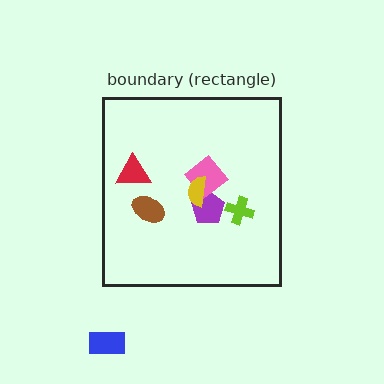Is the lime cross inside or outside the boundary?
Inside.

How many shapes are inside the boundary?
6 inside, 1 outside.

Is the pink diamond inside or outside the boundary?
Inside.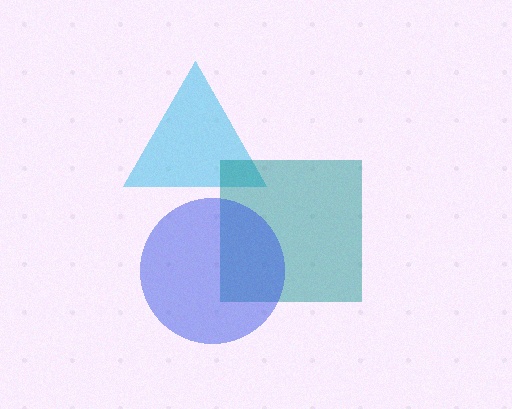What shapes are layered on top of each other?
The layered shapes are: a cyan triangle, a teal square, a blue circle.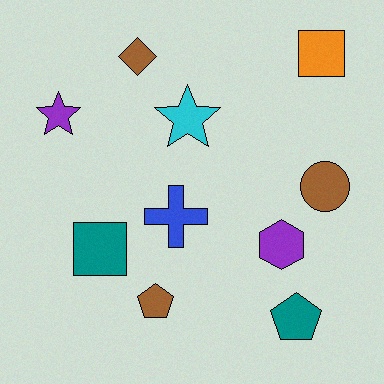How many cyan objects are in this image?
There is 1 cyan object.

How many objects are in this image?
There are 10 objects.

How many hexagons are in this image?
There is 1 hexagon.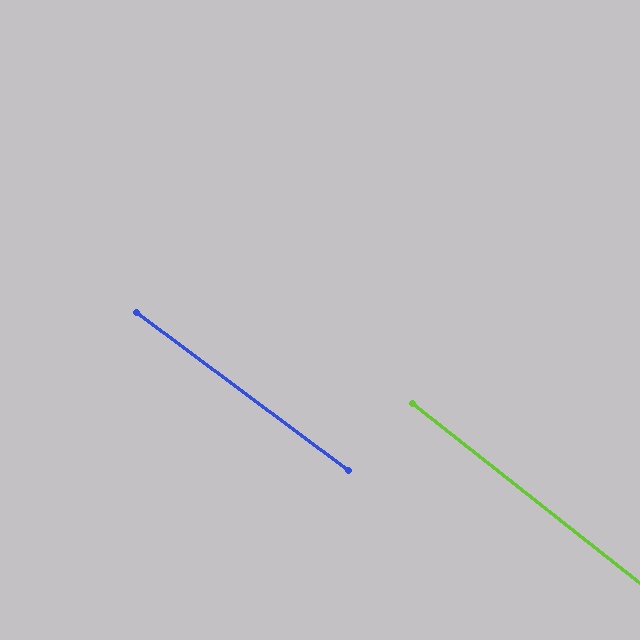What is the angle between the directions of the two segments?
Approximately 2 degrees.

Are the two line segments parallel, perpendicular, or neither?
Parallel — their directions differ by only 1.5°.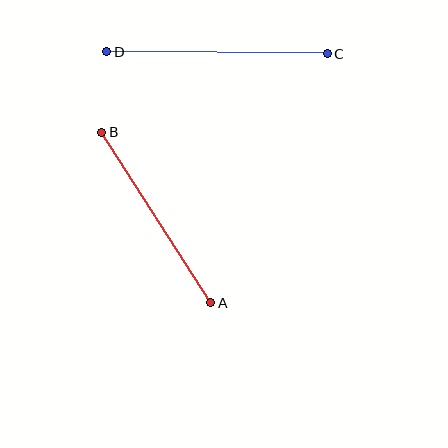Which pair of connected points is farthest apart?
Points C and D are farthest apart.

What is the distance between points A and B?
The distance is approximately 202 pixels.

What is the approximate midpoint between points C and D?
The midpoint is at approximately (217, 53) pixels.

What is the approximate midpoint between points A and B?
The midpoint is at approximately (156, 217) pixels.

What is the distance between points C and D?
The distance is approximately 220 pixels.